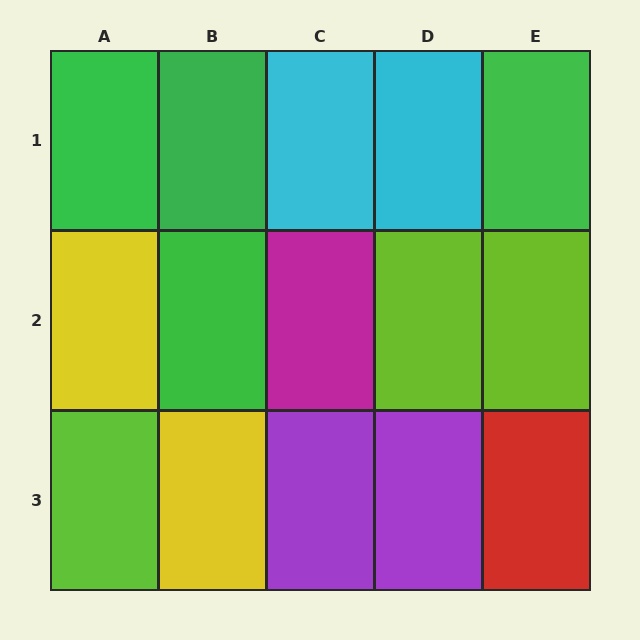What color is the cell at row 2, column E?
Lime.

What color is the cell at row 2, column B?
Green.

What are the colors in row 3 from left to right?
Lime, yellow, purple, purple, red.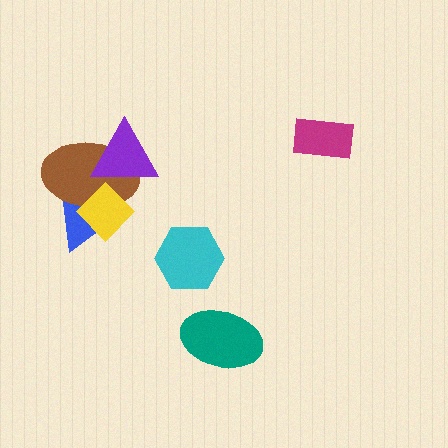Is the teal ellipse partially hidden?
No, no other shape covers it.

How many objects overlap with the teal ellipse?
0 objects overlap with the teal ellipse.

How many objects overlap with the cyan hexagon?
0 objects overlap with the cyan hexagon.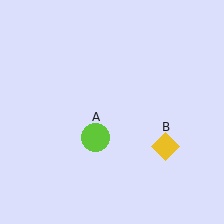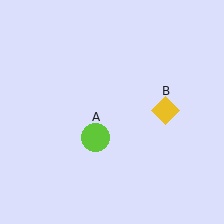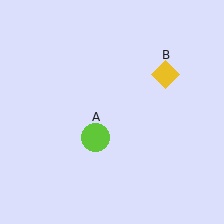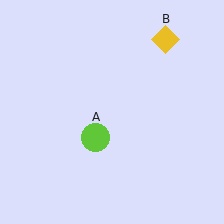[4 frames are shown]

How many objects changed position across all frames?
1 object changed position: yellow diamond (object B).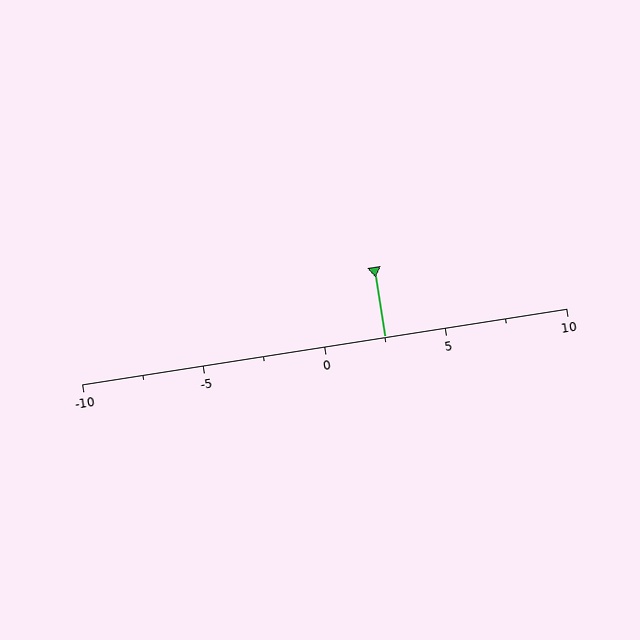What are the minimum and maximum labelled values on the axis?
The axis runs from -10 to 10.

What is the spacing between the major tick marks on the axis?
The major ticks are spaced 5 apart.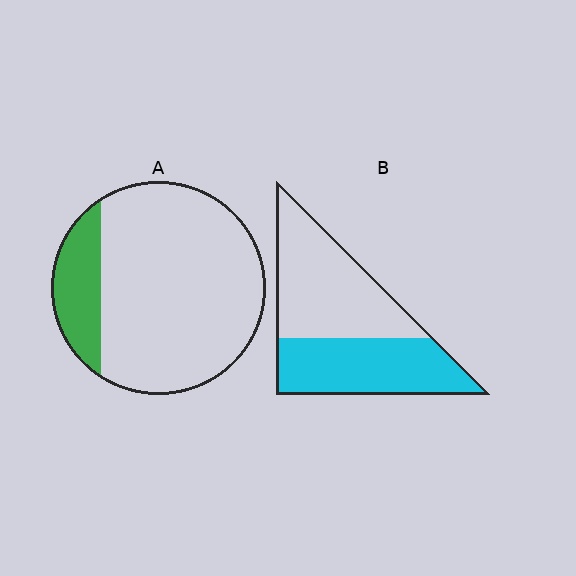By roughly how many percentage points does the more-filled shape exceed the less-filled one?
By roughly 30 percentage points (B over A).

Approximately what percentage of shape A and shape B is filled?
A is approximately 20% and B is approximately 45%.